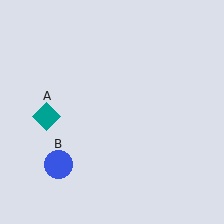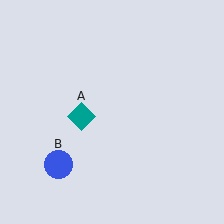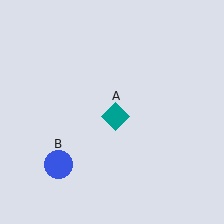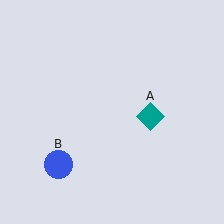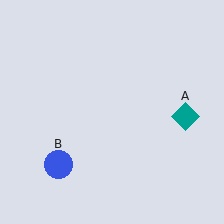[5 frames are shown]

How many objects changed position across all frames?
1 object changed position: teal diamond (object A).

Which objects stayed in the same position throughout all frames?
Blue circle (object B) remained stationary.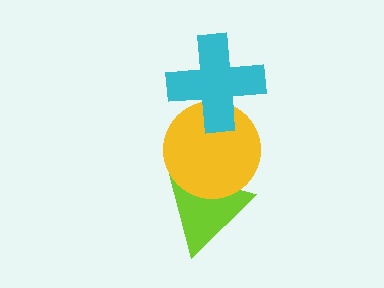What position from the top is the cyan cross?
The cyan cross is 1st from the top.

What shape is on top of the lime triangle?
The yellow circle is on top of the lime triangle.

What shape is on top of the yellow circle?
The cyan cross is on top of the yellow circle.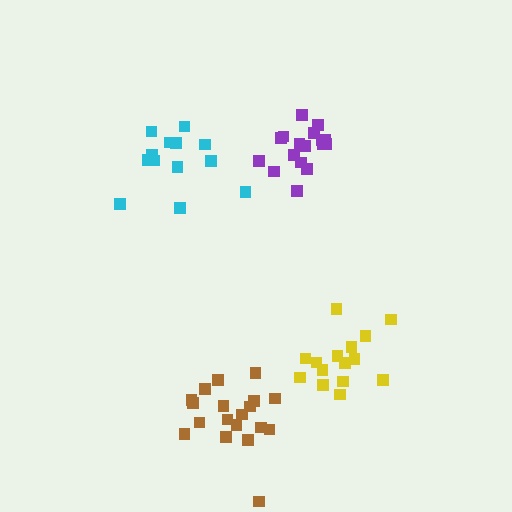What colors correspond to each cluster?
The clusters are colored: yellow, purple, cyan, brown.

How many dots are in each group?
Group 1: 15 dots, Group 2: 17 dots, Group 3: 14 dots, Group 4: 20 dots (66 total).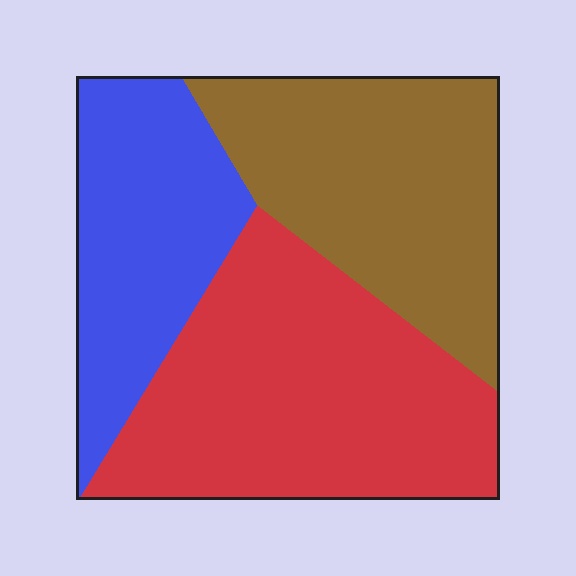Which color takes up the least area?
Blue, at roughly 25%.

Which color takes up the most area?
Red, at roughly 40%.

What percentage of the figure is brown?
Brown covers roughly 35% of the figure.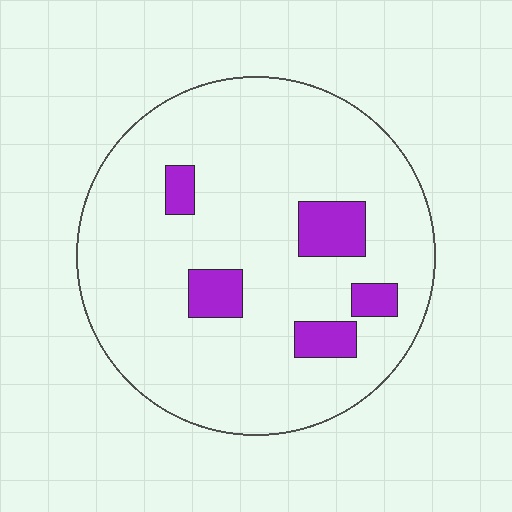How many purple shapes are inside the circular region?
5.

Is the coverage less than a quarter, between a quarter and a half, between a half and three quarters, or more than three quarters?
Less than a quarter.